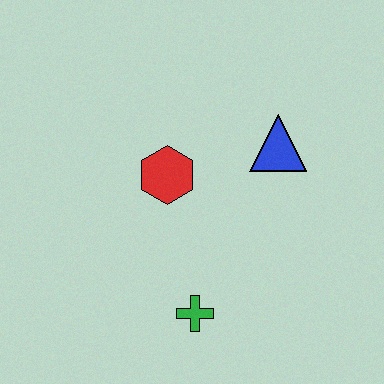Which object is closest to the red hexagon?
The blue triangle is closest to the red hexagon.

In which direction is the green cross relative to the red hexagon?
The green cross is below the red hexagon.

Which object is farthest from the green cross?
The blue triangle is farthest from the green cross.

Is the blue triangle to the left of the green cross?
No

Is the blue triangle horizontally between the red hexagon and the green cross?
No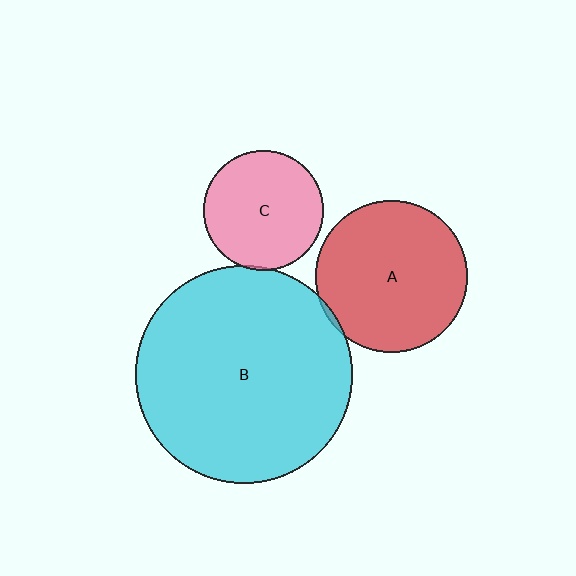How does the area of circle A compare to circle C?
Approximately 1.6 times.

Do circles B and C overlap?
Yes.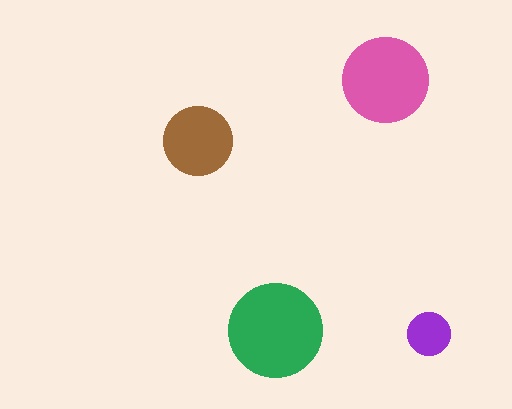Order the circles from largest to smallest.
the green one, the pink one, the brown one, the purple one.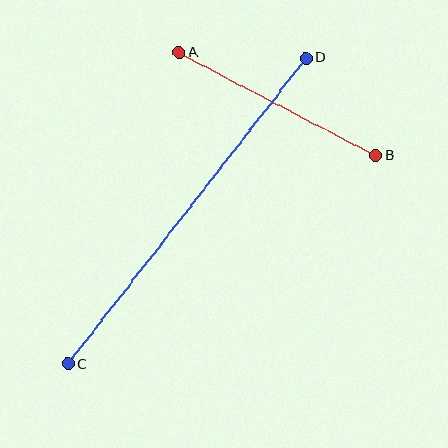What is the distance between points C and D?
The distance is approximately 388 pixels.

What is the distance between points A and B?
The distance is approximately 222 pixels.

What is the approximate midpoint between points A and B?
The midpoint is at approximately (278, 104) pixels.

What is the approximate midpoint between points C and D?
The midpoint is at approximately (187, 211) pixels.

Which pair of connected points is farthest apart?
Points C and D are farthest apart.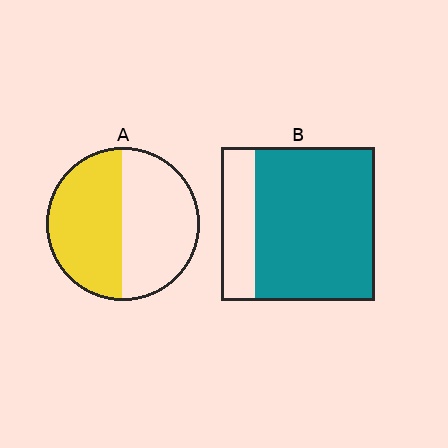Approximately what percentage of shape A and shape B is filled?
A is approximately 50% and B is approximately 80%.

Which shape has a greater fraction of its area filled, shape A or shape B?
Shape B.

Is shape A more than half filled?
Roughly half.